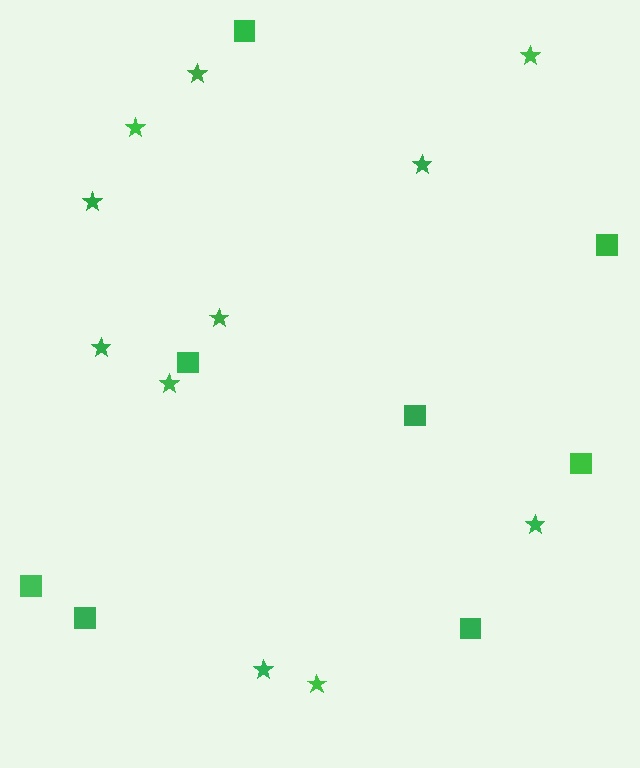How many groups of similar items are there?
There are 2 groups: one group of squares (8) and one group of stars (11).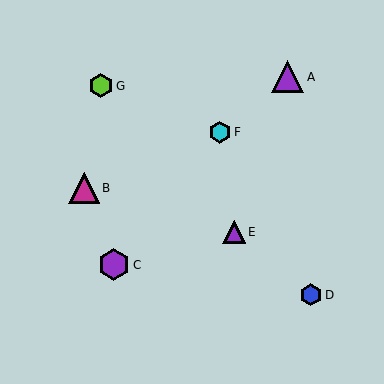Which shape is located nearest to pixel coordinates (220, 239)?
The purple triangle (labeled E) at (234, 232) is nearest to that location.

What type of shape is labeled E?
Shape E is a purple triangle.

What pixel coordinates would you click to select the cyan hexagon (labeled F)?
Click at (220, 132) to select the cyan hexagon F.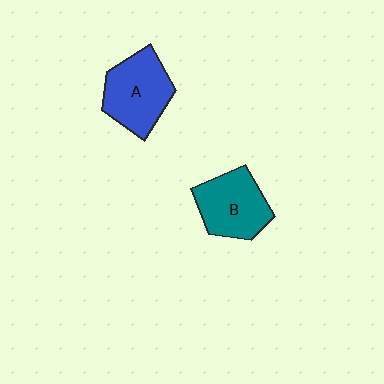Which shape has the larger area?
Shape A (blue).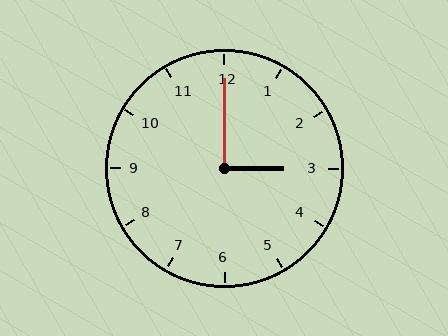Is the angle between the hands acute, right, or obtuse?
It is right.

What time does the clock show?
3:00.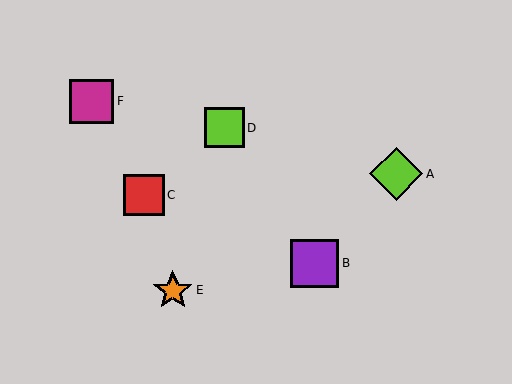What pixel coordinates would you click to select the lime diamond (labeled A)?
Click at (396, 174) to select the lime diamond A.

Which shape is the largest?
The lime diamond (labeled A) is the largest.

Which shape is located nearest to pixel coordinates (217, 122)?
The lime square (labeled D) at (224, 128) is nearest to that location.